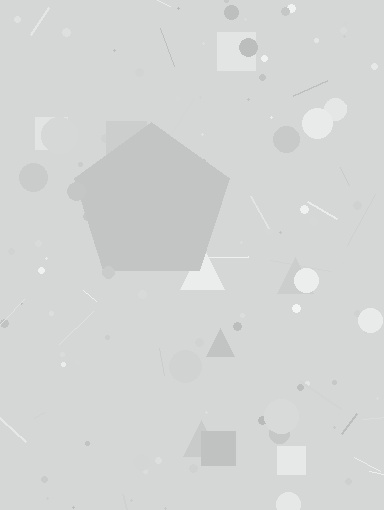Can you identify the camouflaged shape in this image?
The camouflaged shape is a pentagon.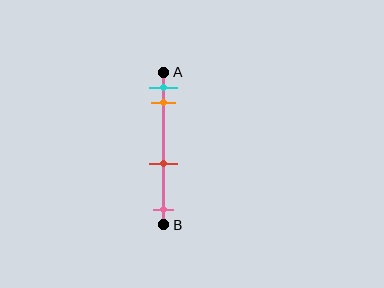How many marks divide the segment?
There are 4 marks dividing the segment.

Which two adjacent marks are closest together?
The cyan and orange marks are the closest adjacent pair.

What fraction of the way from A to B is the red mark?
The red mark is approximately 60% (0.6) of the way from A to B.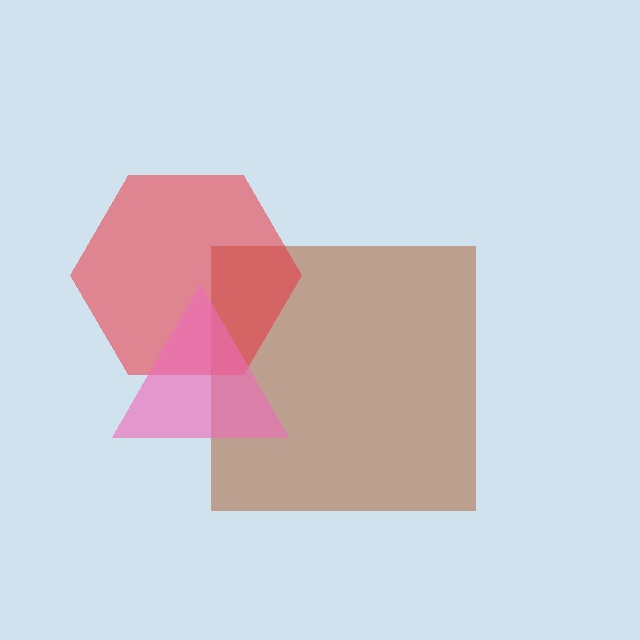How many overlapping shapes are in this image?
There are 3 overlapping shapes in the image.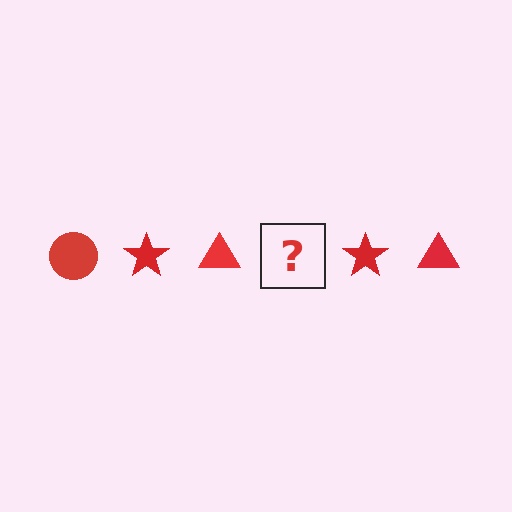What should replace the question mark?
The question mark should be replaced with a red circle.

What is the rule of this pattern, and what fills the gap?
The rule is that the pattern cycles through circle, star, triangle shapes in red. The gap should be filled with a red circle.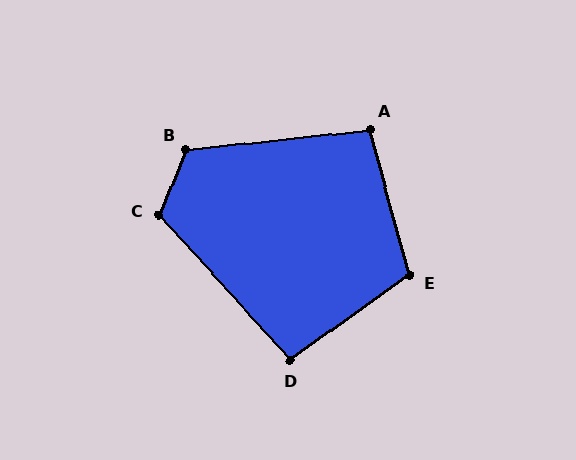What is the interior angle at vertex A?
Approximately 99 degrees (obtuse).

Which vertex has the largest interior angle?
B, at approximately 119 degrees.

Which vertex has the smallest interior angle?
D, at approximately 97 degrees.